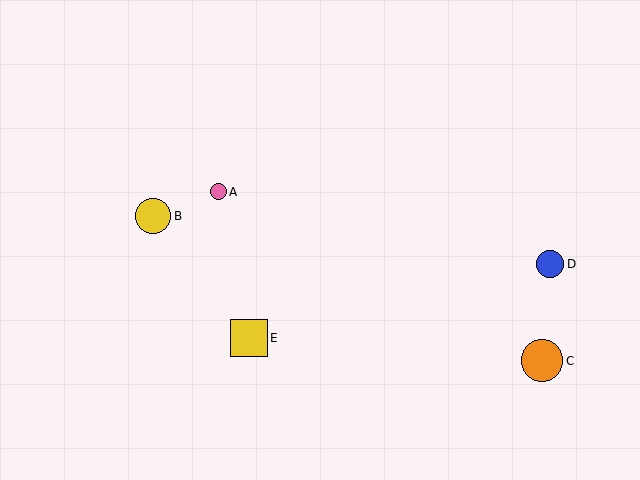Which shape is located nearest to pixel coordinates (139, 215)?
The yellow circle (labeled B) at (153, 216) is nearest to that location.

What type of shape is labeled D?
Shape D is a blue circle.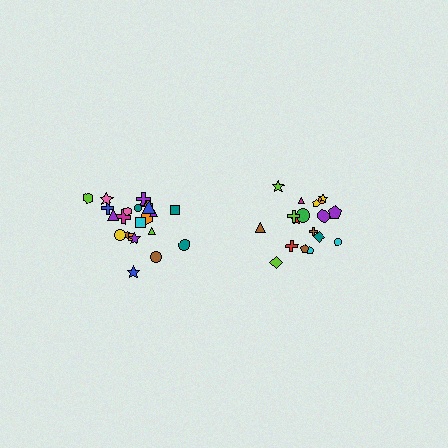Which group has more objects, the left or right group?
The left group.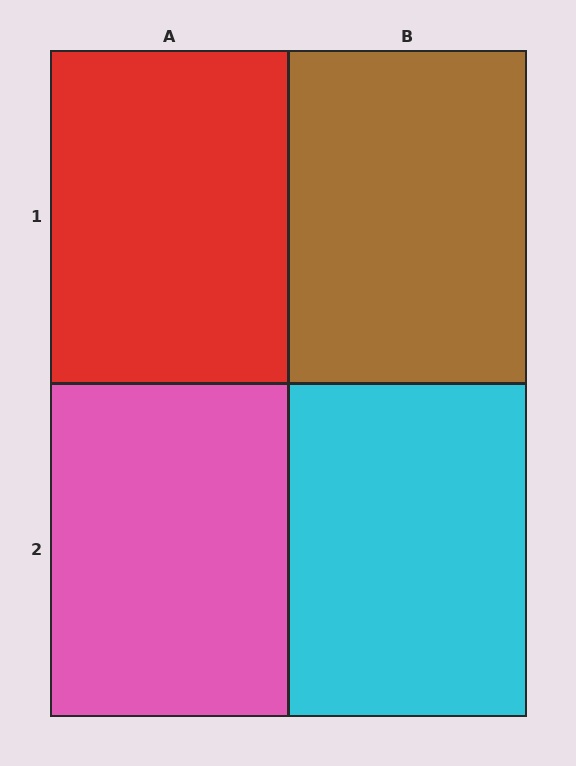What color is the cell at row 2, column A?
Pink.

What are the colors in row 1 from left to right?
Red, brown.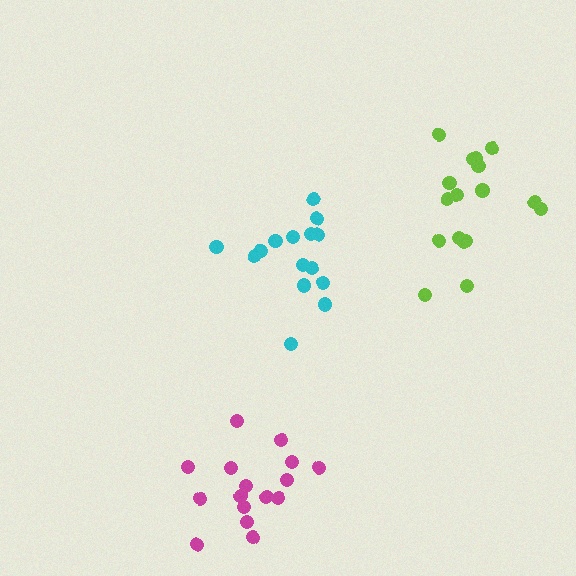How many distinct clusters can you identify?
There are 3 distinct clusters.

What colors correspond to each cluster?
The clusters are colored: cyan, magenta, lime.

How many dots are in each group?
Group 1: 15 dots, Group 2: 16 dots, Group 3: 17 dots (48 total).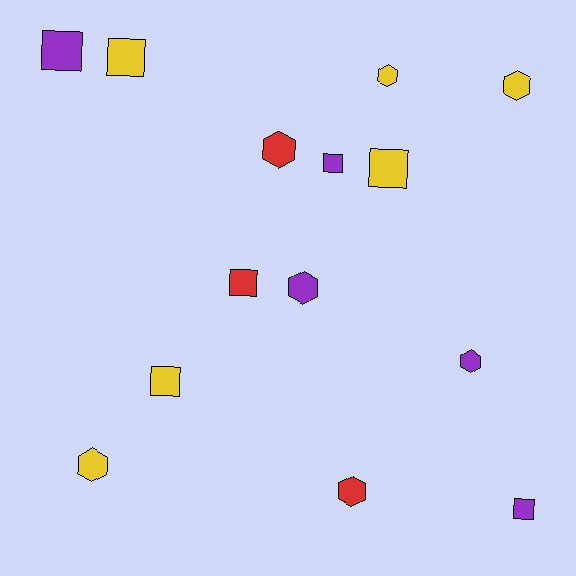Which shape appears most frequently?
Hexagon, with 7 objects.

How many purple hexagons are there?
There are 2 purple hexagons.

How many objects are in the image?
There are 14 objects.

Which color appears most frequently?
Yellow, with 6 objects.